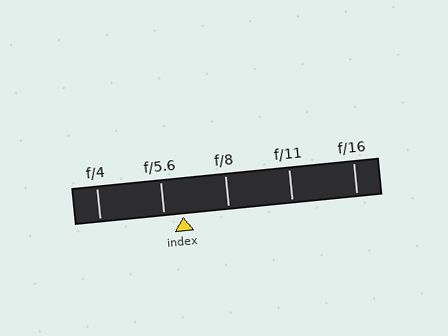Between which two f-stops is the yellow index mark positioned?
The index mark is between f/5.6 and f/8.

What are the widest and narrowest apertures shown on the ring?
The widest aperture shown is f/4 and the narrowest is f/16.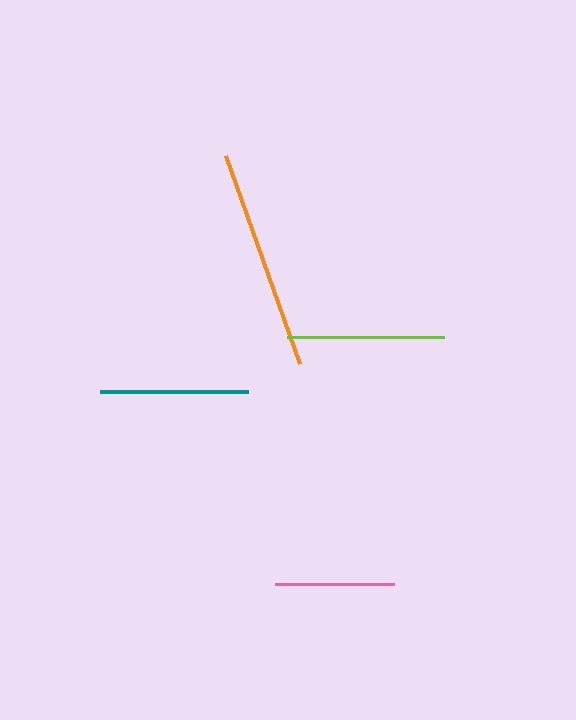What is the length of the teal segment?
The teal segment is approximately 148 pixels long.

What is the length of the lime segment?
The lime segment is approximately 157 pixels long.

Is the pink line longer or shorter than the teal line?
The teal line is longer than the pink line.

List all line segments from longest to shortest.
From longest to shortest: orange, lime, teal, pink.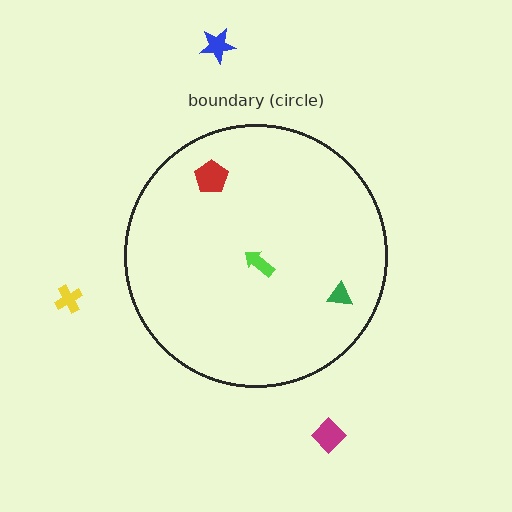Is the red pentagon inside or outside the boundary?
Inside.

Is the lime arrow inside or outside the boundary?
Inside.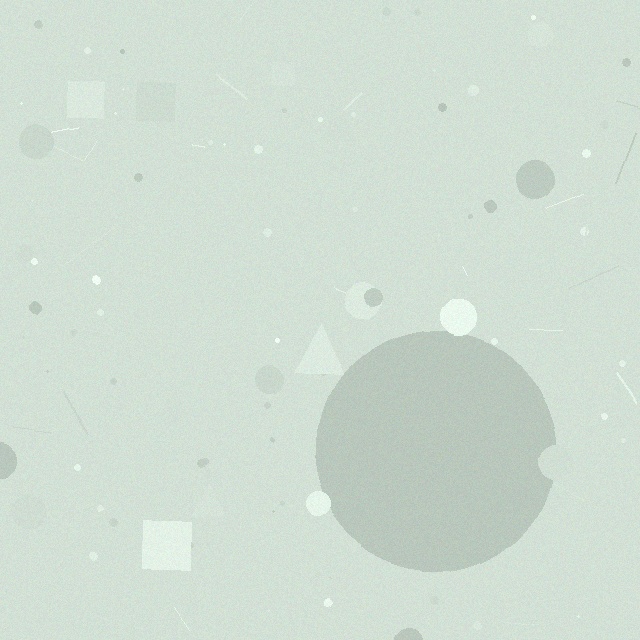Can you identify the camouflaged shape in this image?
The camouflaged shape is a circle.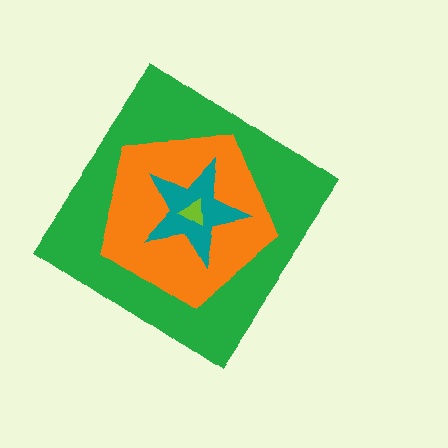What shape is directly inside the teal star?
The lime triangle.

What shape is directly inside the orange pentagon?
The teal star.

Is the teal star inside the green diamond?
Yes.